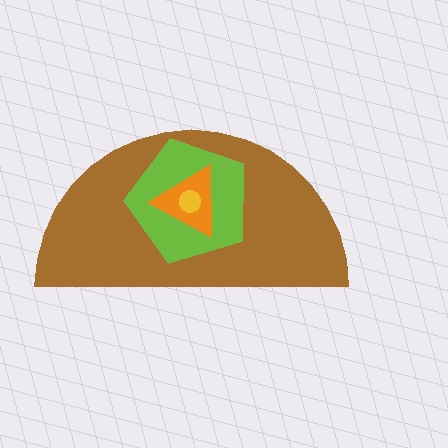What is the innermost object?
The yellow circle.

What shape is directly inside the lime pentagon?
The orange triangle.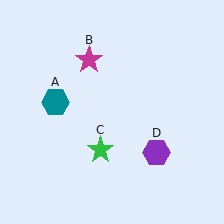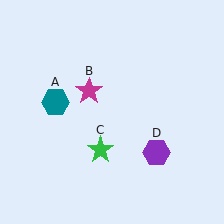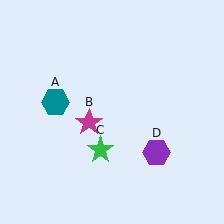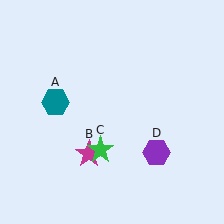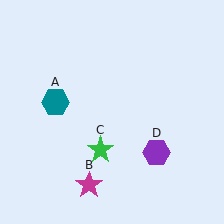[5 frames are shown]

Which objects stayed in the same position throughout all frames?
Teal hexagon (object A) and green star (object C) and purple hexagon (object D) remained stationary.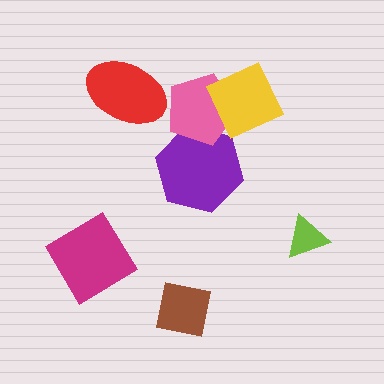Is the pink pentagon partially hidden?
Yes, it is partially covered by another shape.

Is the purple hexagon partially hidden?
Yes, it is partially covered by another shape.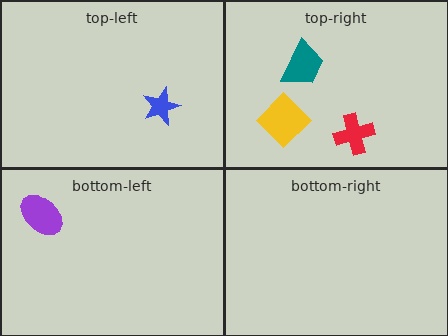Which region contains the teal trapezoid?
The top-right region.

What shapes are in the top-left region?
The blue star.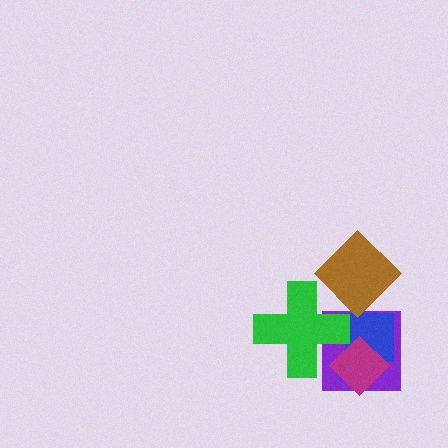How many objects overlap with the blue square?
4 objects overlap with the blue square.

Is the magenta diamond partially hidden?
No, no other shape covers it.